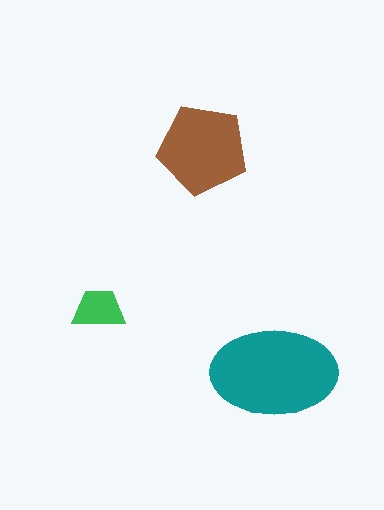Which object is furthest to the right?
The teal ellipse is rightmost.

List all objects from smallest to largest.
The green trapezoid, the brown pentagon, the teal ellipse.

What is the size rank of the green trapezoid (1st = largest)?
3rd.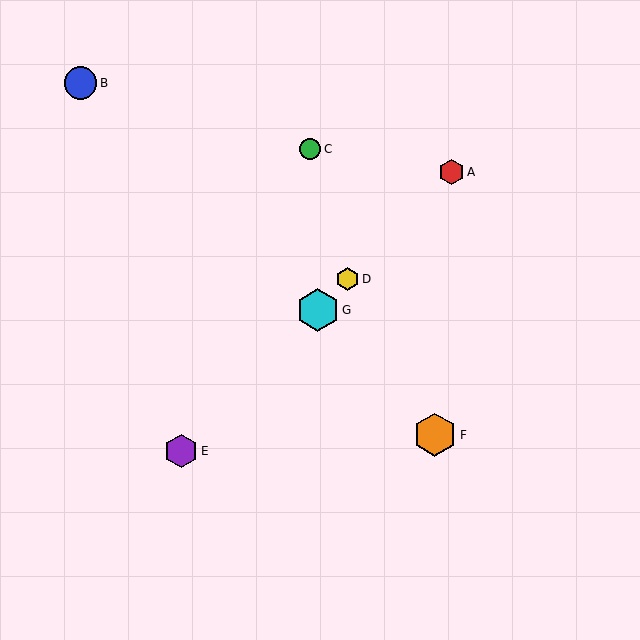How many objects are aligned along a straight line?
4 objects (A, D, E, G) are aligned along a straight line.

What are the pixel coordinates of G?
Object G is at (318, 310).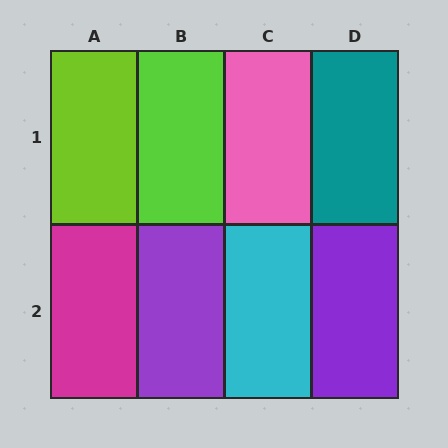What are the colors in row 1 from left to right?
Lime, lime, pink, teal.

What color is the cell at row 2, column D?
Purple.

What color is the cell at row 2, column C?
Cyan.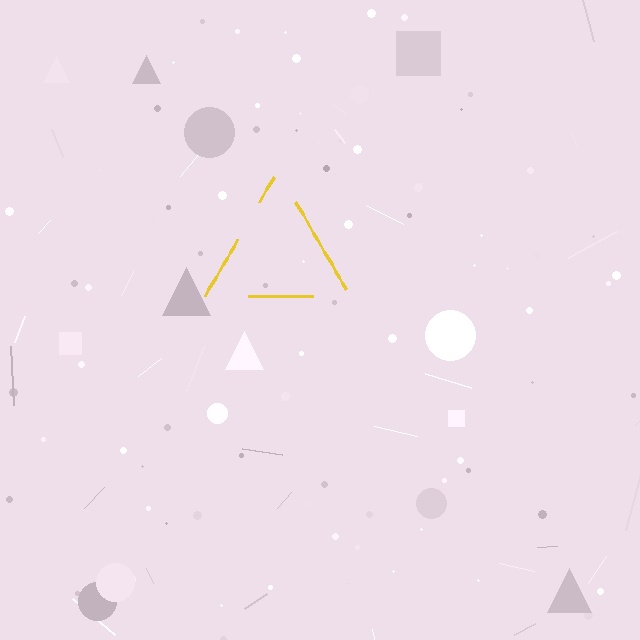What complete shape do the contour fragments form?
The contour fragments form a triangle.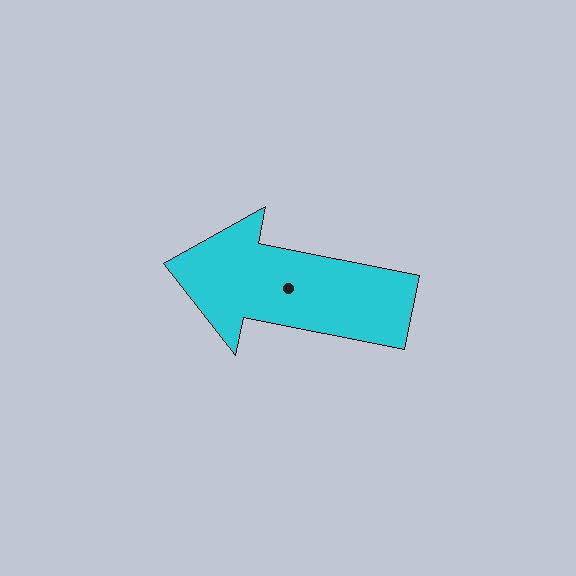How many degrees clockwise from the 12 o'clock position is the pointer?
Approximately 281 degrees.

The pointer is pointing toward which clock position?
Roughly 9 o'clock.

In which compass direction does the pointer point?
West.